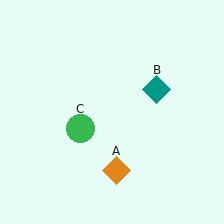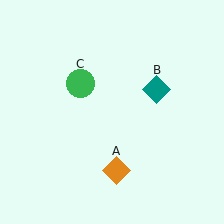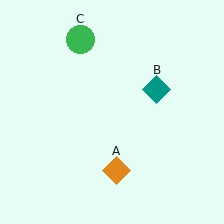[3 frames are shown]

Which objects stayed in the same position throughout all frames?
Orange diamond (object A) and teal diamond (object B) remained stationary.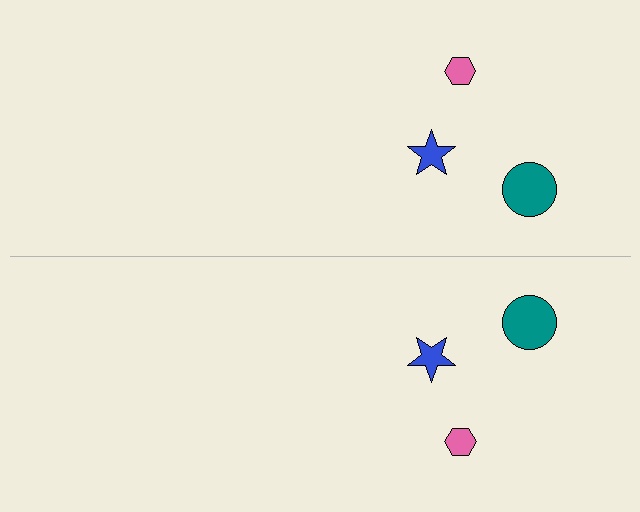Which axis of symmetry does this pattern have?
The pattern has a horizontal axis of symmetry running through the center of the image.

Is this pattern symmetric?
Yes, this pattern has bilateral (reflection) symmetry.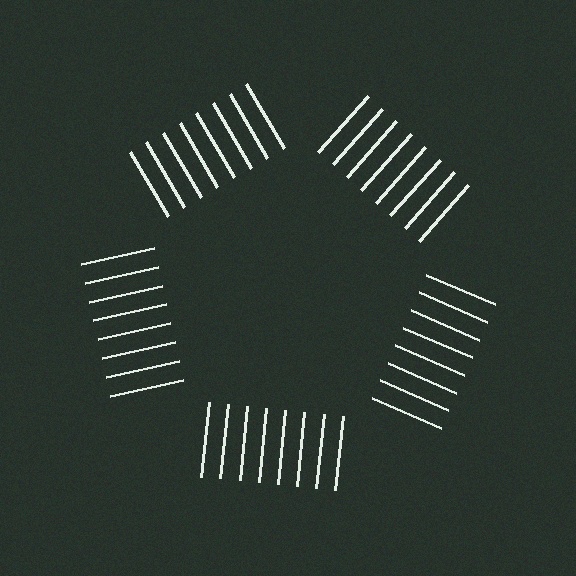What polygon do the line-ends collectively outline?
An illusory pentagon — the line segments terminate on its edges but no continuous stroke is drawn.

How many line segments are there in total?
40 — 8 along each of the 5 edges.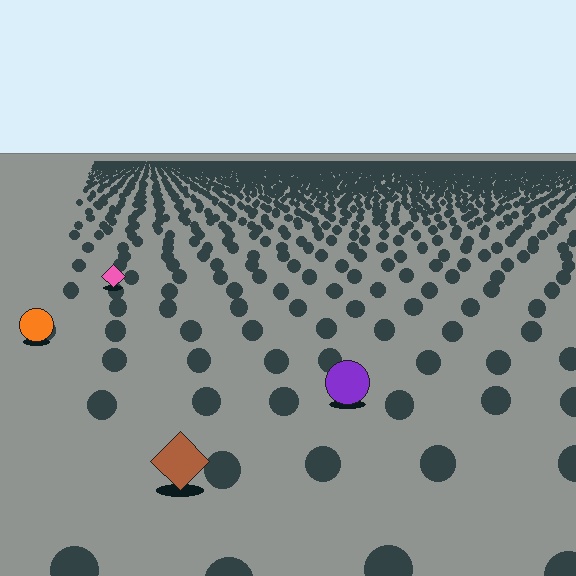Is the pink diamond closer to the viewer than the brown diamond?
No. The brown diamond is closer — you can tell from the texture gradient: the ground texture is coarser near it.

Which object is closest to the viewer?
The brown diamond is closest. The texture marks near it are larger and more spread out.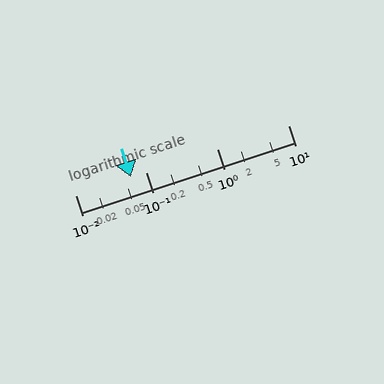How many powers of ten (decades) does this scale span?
The scale spans 3 decades, from 0.01 to 10.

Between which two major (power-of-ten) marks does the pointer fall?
The pointer is between 0.01 and 0.1.